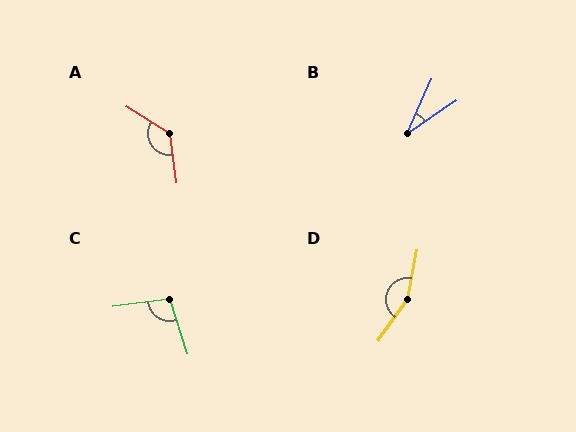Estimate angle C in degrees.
Approximately 101 degrees.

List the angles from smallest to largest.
B (32°), C (101°), A (130°), D (156°).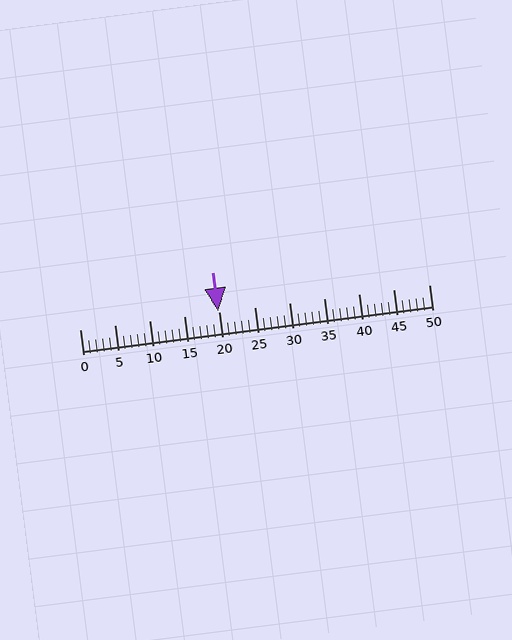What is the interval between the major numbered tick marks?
The major tick marks are spaced 5 units apart.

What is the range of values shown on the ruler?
The ruler shows values from 0 to 50.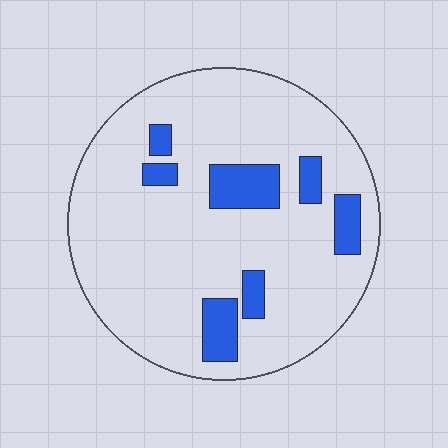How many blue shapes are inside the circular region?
7.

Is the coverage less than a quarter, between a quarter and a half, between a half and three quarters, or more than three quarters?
Less than a quarter.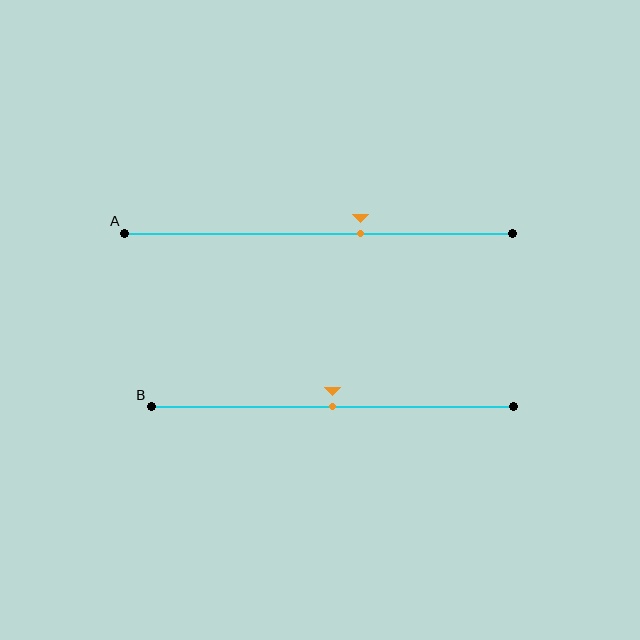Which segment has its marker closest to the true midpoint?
Segment B has its marker closest to the true midpoint.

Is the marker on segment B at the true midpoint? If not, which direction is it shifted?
Yes, the marker on segment B is at the true midpoint.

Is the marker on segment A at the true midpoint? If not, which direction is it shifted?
No, the marker on segment A is shifted to the right by about 11% of the segment length.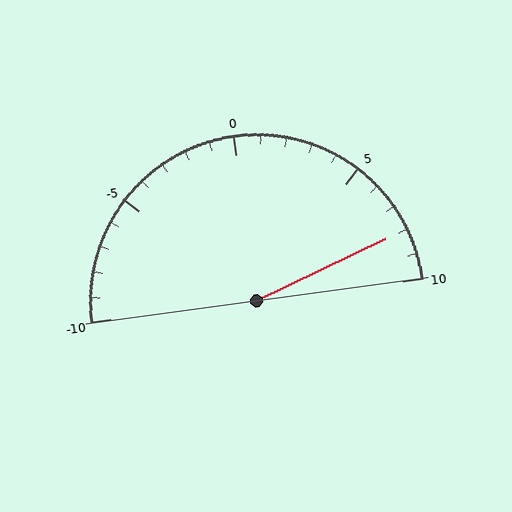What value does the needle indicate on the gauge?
The needle indicates approximately 8.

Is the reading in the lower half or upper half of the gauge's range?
The reading is in the upper half of the range (-10 to 10).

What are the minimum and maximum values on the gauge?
The gauge ranges from -10 to 10.